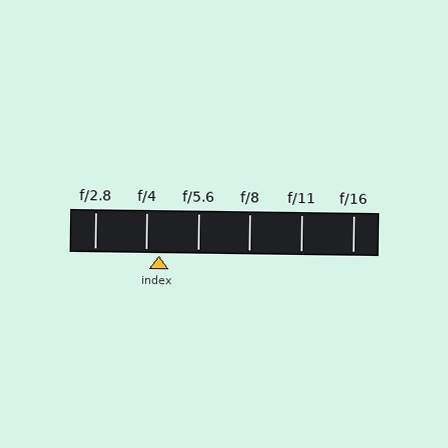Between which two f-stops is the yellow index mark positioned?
The index mark is between f/4 and f/5.6.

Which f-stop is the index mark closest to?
The index mark is closest to f/4.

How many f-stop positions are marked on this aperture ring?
There are 6 f-stop positions marked.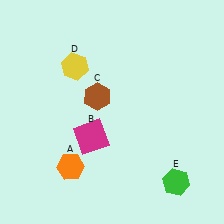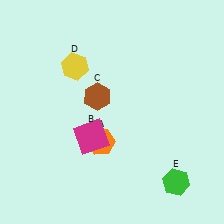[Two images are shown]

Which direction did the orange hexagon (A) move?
The orange hexagon (A) moved right.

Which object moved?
The orange hexagon (A) moved right.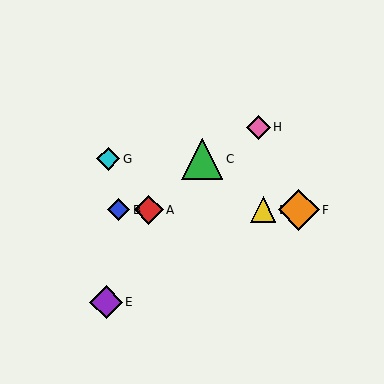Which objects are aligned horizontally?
Objects A, B, D, F are aligned horizontally.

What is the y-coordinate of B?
Object B is at y≈210.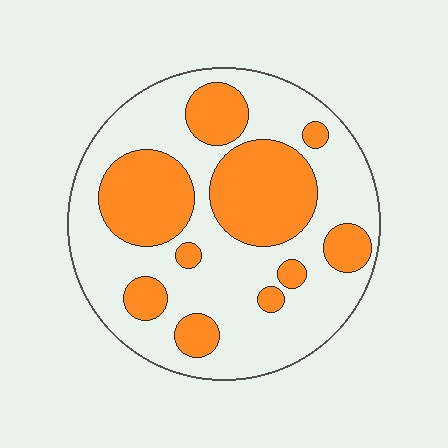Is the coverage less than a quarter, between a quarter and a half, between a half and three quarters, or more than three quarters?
Between a quarter and a half.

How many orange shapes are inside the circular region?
10.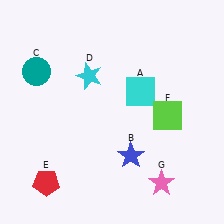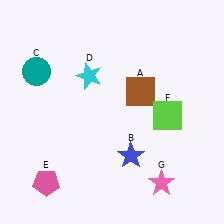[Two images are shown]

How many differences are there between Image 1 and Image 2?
There are 2 differences between the two images.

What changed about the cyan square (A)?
In Image 1, A is cyan. In Image 2, it changed to brown.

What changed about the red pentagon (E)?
In Image 1, E is red. In Image 2, it changed to pink.